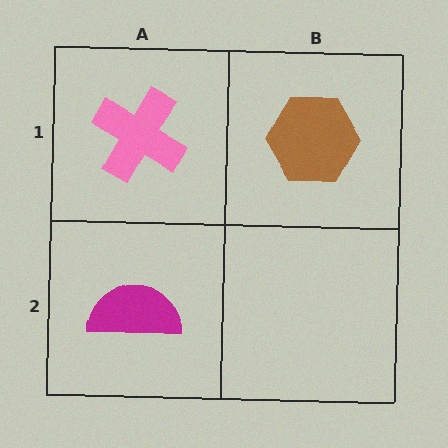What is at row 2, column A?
A magenta semicircle.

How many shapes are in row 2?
1 shape.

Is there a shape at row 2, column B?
No, that cell is empty.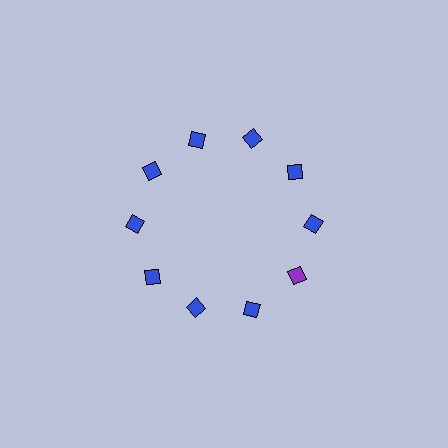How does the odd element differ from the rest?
It has a different color: purple instead of blue.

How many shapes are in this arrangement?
There are 10 shapes arranged in a ring pattern.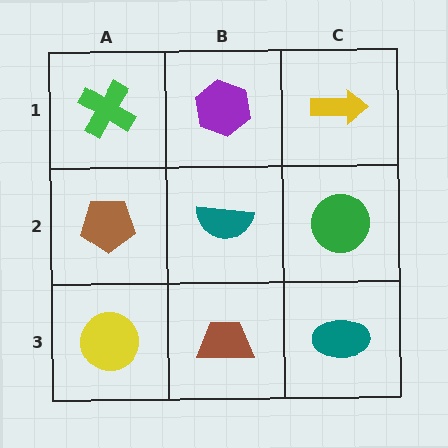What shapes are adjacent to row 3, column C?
A green circle (row 2, column C), a brown trapezoid (row 3, column B).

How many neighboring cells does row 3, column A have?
2.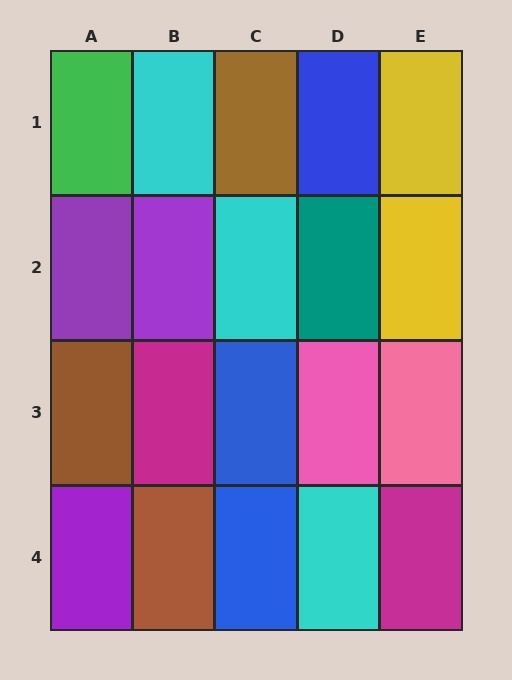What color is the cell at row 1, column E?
Yellow.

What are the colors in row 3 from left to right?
Brown, magenta, blue, pink, pink.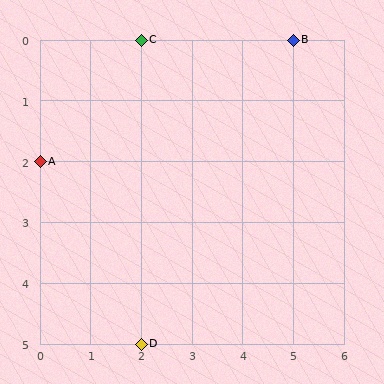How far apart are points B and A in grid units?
Points B and A are 5 columns and 2 rows apart (about 5.4 grid units diagonally).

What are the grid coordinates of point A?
Point A is at grid coordinates (0, 2).